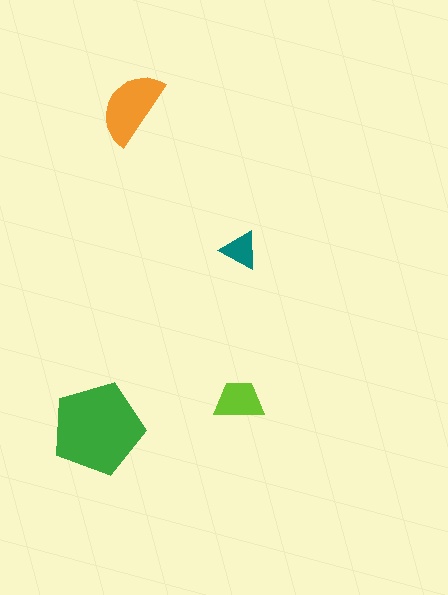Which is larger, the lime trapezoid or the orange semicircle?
The orange semicircle.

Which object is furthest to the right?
The teal triangle is rightmost.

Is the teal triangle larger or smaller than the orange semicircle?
Smaller.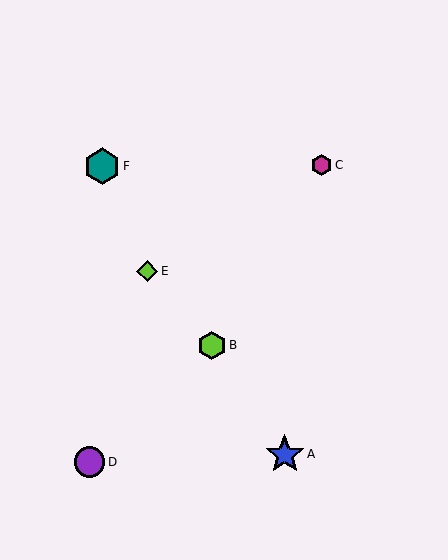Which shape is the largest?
The blue star (labeled A) is the largest.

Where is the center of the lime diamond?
The center of the lime diamond is at (147, 271).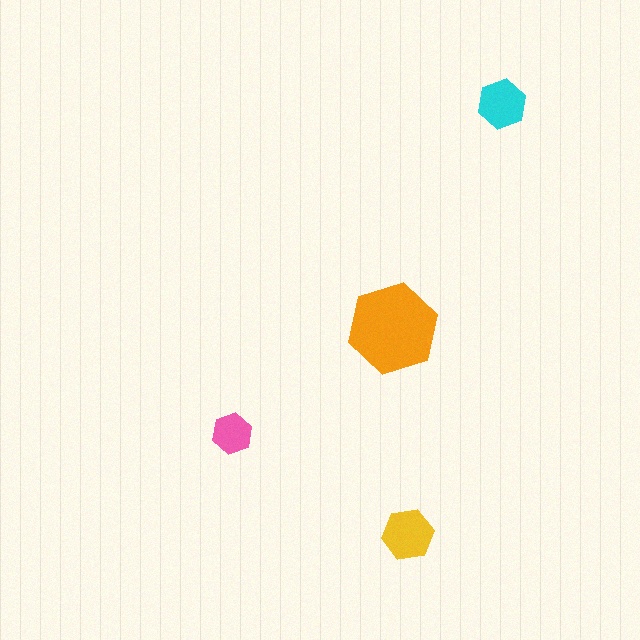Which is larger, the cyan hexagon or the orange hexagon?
The orange one.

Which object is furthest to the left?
The pink hexagon is leftmost.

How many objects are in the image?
There are 4 objects in the image.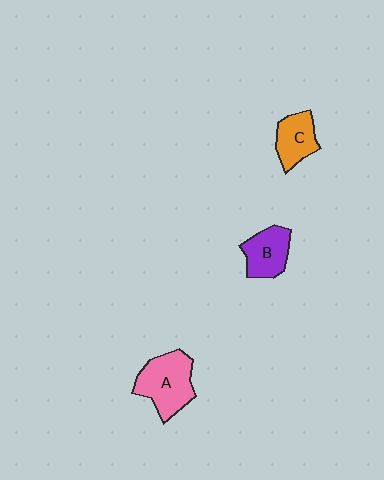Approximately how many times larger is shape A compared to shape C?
Approximately 1.6 times.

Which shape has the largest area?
Shape A (pink).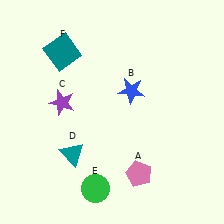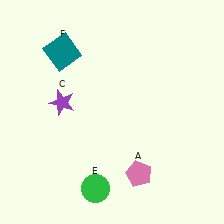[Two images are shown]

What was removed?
The teal triangle (D), the blue star (B) were removed in Image 2.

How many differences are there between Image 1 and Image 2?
There are 2 differences between the two images.